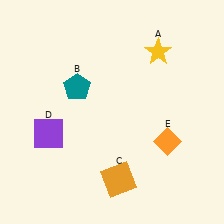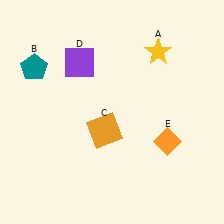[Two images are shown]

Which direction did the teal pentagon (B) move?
The teal pentagon (B) moved left.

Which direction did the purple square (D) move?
The purple square (D) moved up.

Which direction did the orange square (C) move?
The orange square (C) moved up.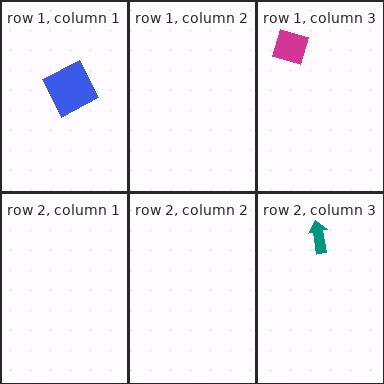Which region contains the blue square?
The row 1, column 1 region.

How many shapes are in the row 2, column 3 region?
1.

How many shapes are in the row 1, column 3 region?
1.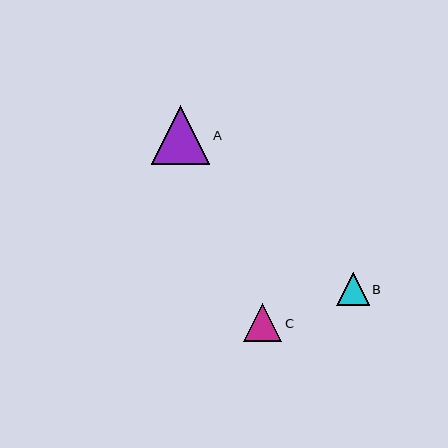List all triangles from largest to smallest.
From largest to smallest: A, C, B.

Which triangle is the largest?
Triangle A is the largest with a size of approximately 59 pixels.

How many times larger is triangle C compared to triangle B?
Triangle C is approximately 1.2 times the size of triangle B.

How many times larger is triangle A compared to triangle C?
Triangle A is approximately 1.5 times the size of triangle C.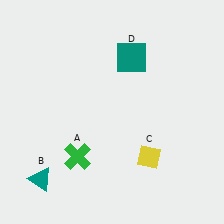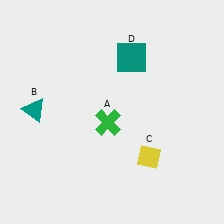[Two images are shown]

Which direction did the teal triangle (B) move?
The teal triangle (B) moved up.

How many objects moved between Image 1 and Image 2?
2 objects moved between the two images.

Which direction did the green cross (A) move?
The green cross (A) moved up.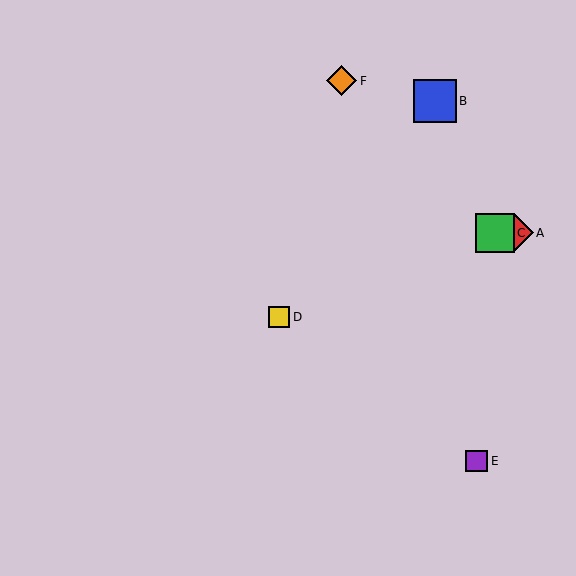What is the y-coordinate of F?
Object F is at y≈81.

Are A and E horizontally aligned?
No, A is at y≈233 and E is at y≈461.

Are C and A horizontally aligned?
Yes, both are at y≈233.